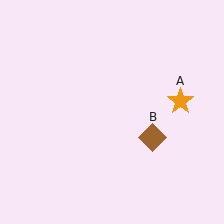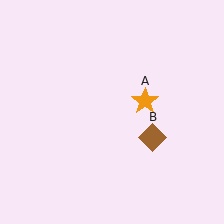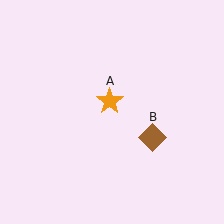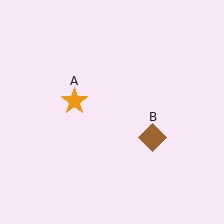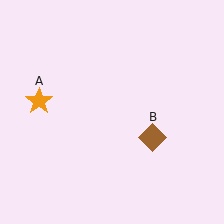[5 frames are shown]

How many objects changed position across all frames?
1 object changed position: orange star (object A).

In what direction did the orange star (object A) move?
The orange star (object A) moved left.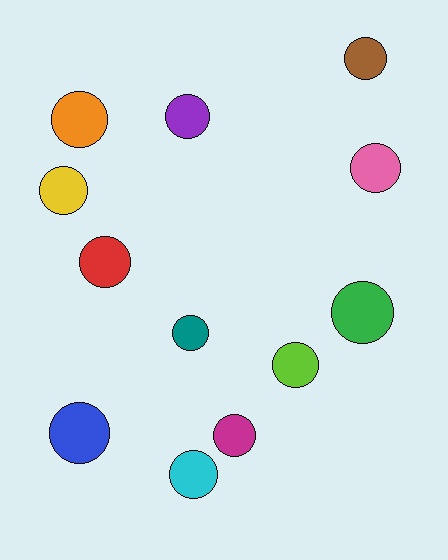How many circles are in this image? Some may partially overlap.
There are 12 circles.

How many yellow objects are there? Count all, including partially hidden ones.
There is 1 yellow object.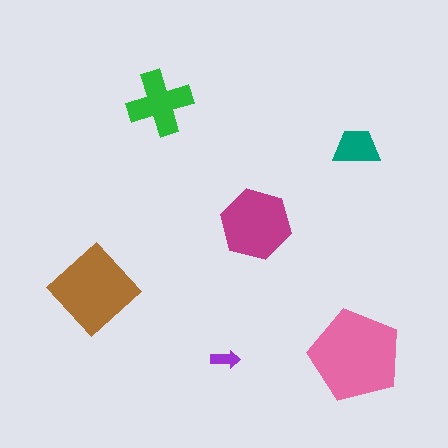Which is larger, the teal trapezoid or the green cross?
The green cross.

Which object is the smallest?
The purple arrow.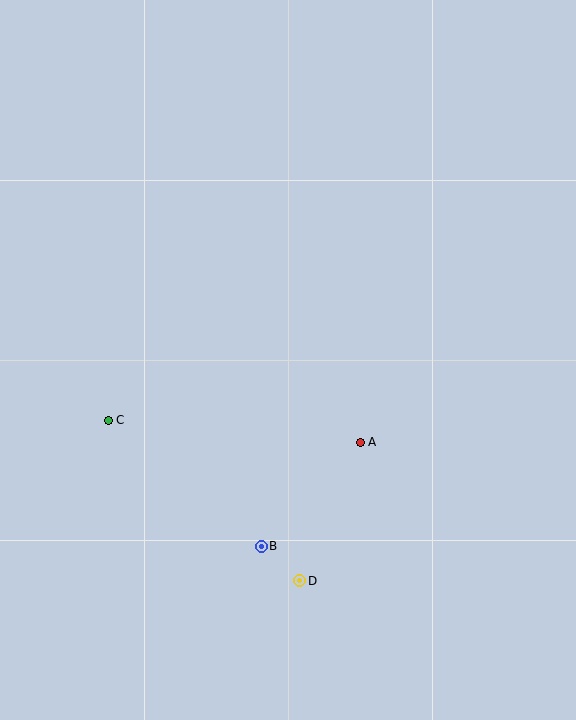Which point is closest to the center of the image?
Point A at (360, 442) is closest to the center.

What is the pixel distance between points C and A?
The distance between C and A is 253 pixels.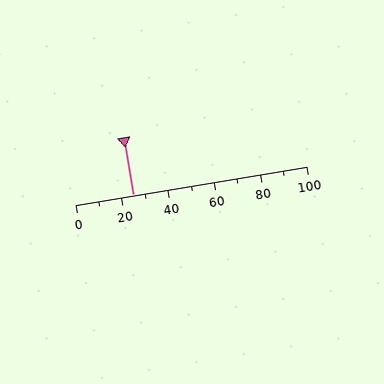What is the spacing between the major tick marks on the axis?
The major ticks are spaced 20 apart.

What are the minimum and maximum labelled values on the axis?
The axis runs from 0 to 100.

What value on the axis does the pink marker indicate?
The marker indicates approximately 25.